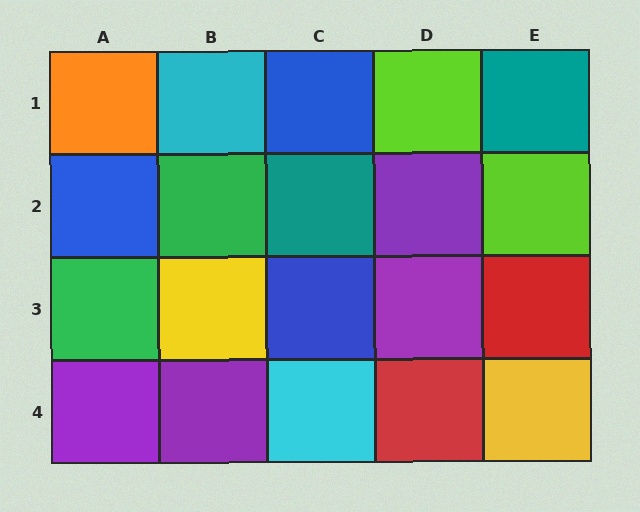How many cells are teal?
2 cells are teal.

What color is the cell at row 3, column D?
Purple.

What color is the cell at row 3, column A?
Green.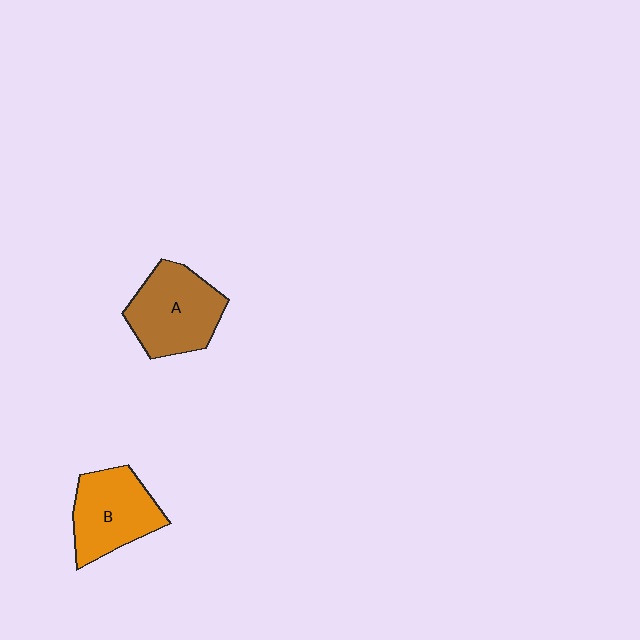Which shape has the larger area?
Shape A (brown).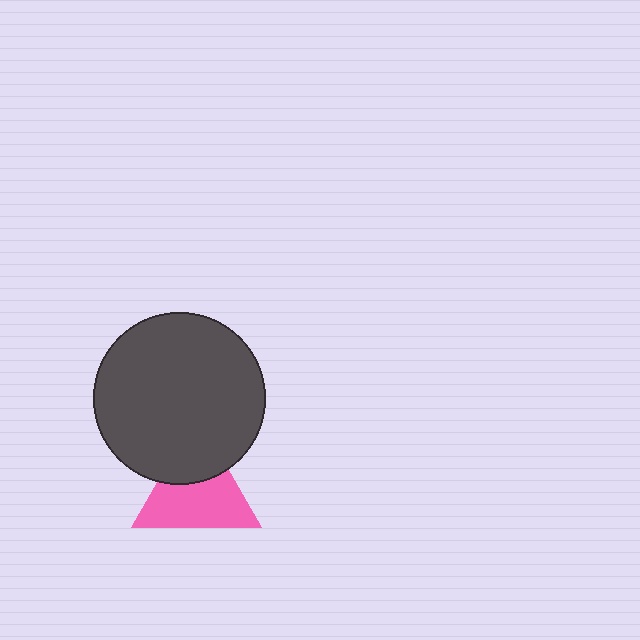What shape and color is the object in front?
The object in front is a dark gray circle.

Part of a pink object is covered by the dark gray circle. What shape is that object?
It is a triangle.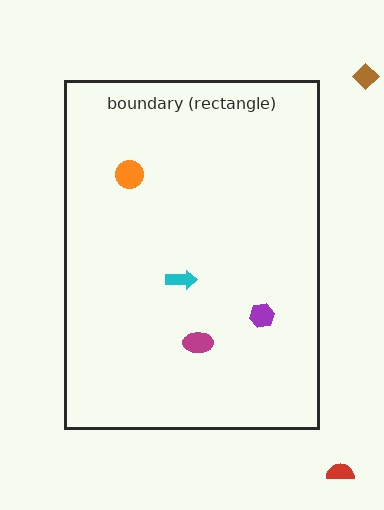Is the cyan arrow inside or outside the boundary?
Inside.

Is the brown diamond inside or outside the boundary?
Outside.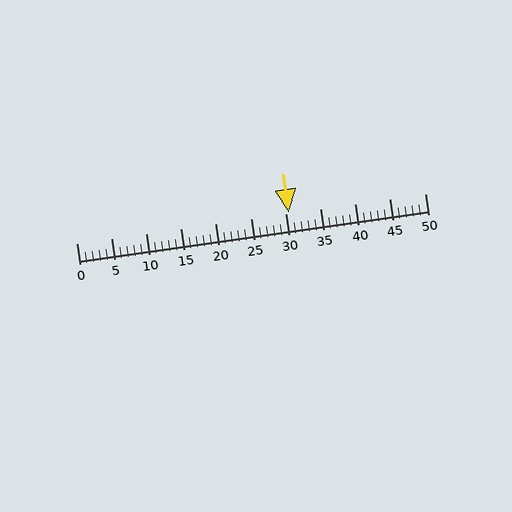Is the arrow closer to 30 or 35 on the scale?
The arrow is closer to 30.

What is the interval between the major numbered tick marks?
The major tick marks are spaced 5 units apart.